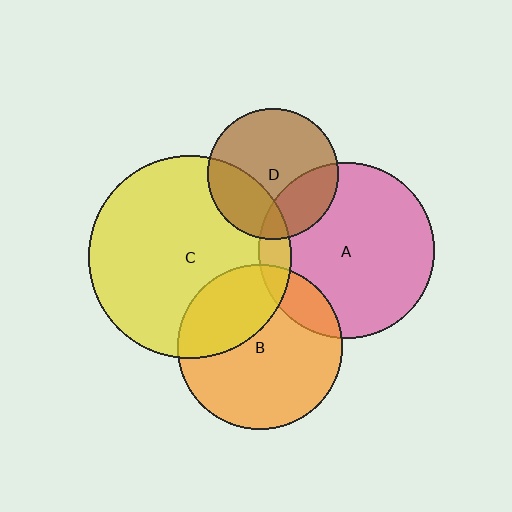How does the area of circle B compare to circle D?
Approximately 1.6 times.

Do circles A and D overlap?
Yes.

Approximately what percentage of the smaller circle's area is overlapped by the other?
Approximately 25%.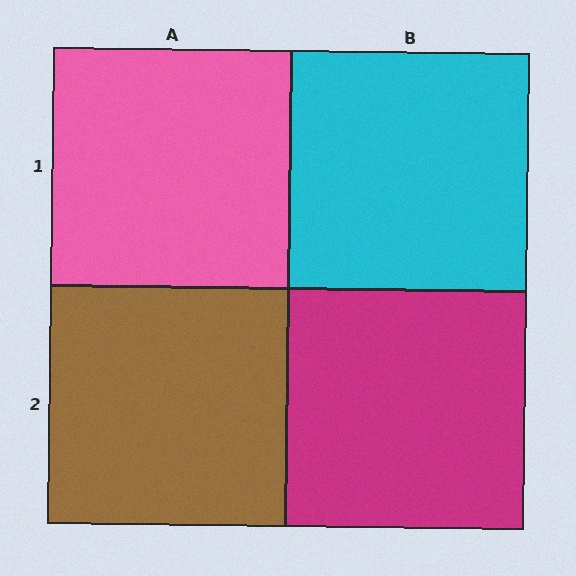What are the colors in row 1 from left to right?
Pink, cyan.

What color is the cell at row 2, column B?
Magenta.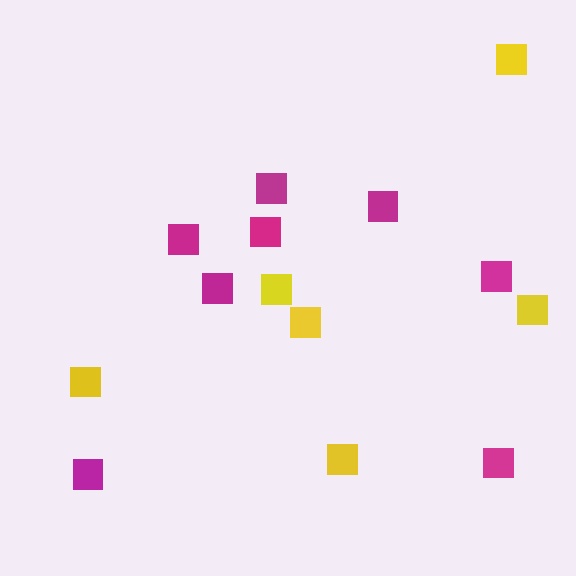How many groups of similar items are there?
There are 2 groups: one group of yellow squares (6) and one group of magenta squares (8).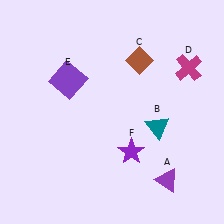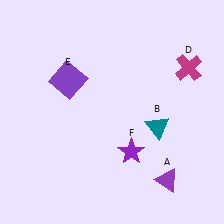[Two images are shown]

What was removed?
The brown diamond (C) was removed in Image 2.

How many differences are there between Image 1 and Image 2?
There is 1 difference between the two images.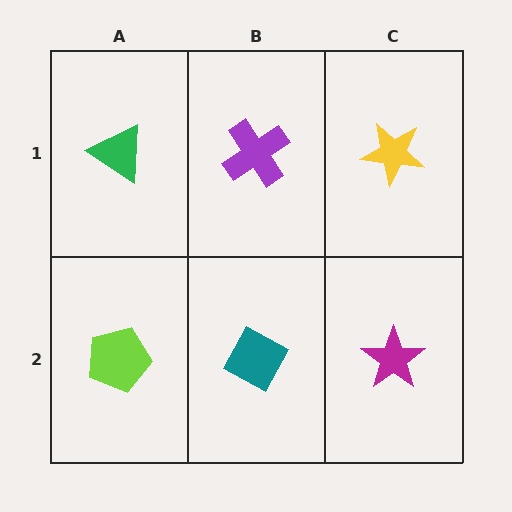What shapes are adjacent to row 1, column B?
A teal diamond (row 2, column B), a green triangle (row 1, column A), a yellow star (row 1, column C).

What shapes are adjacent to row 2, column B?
A purple cross (row 1, column B), a lime pentagon (row 2, column A), a magenta star (row 2, column C).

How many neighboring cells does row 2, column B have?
3.